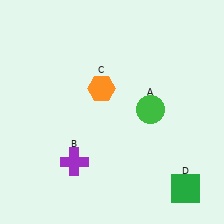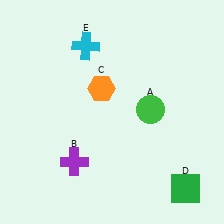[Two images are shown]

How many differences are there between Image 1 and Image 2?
There is 1 difference between the two images.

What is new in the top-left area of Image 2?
A cyan cross (E) was added in the top-left area of Image 2.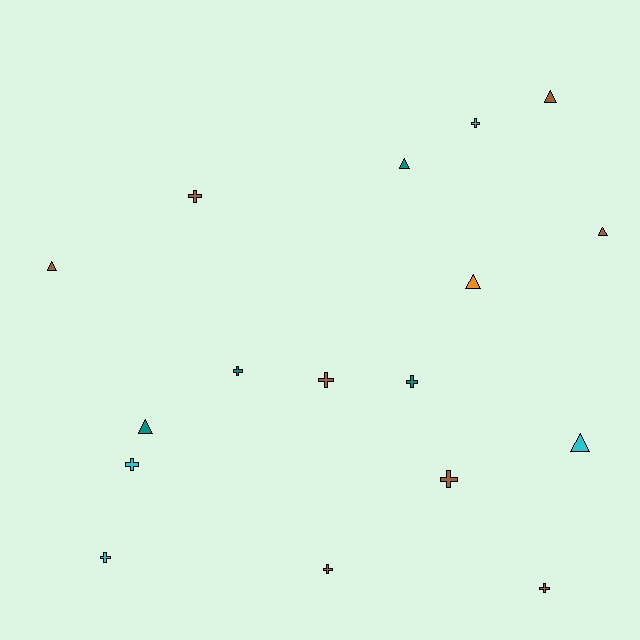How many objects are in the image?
There are 17 objects.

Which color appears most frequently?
Brown, with 8 objects.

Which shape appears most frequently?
Cross, with 10 objects.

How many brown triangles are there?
There are 3 brown triangles.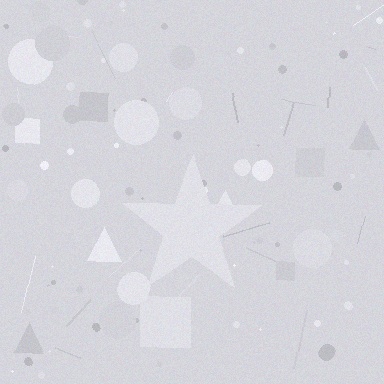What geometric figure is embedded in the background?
A star is embedded in the background.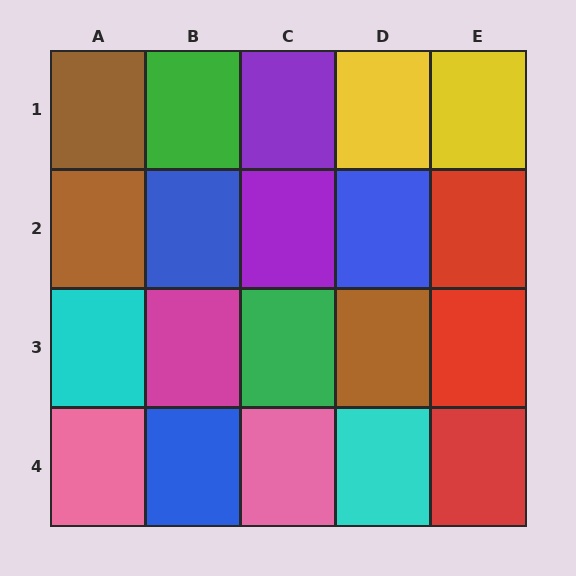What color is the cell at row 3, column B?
Magenta.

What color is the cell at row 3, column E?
Red.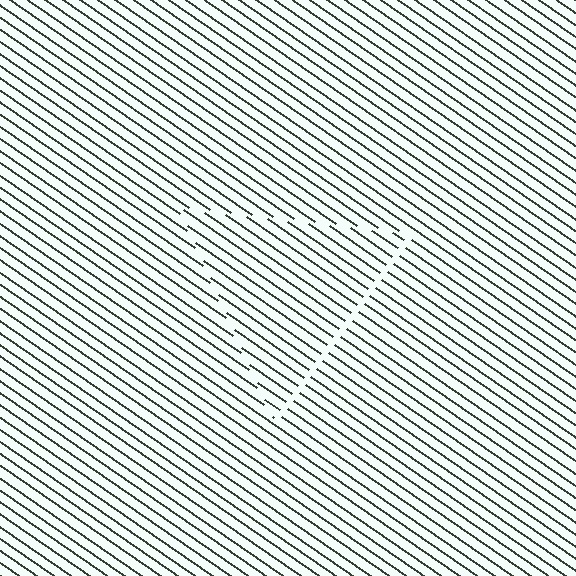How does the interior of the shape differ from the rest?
The interior of the shape contains the same grating, shifted by half a period — the contour is defined by the phase discontinuity where line-ends from the inner and outer gratings abut.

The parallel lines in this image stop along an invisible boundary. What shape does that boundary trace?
An illusory triangle. The interior of the shape contains the same grating, shifted by half a period — the contour is defined by the phase discontinuity where line-ends from the inner and outer gratings abut.